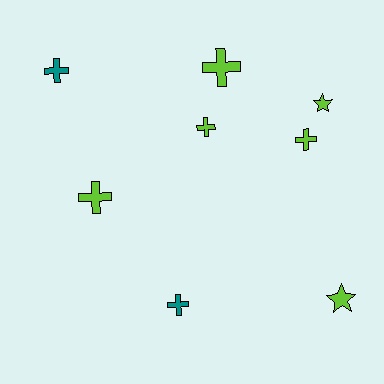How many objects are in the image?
There are 8 objects.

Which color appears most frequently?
Lime, with 6 objects.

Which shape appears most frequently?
Cross, with 6 objects.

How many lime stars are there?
There are 2 lime stars.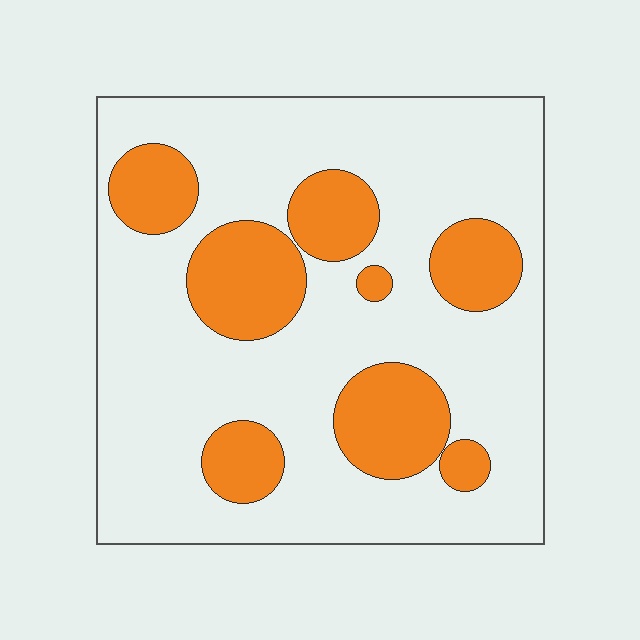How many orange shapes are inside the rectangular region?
8.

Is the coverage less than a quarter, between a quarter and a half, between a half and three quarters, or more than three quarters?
Between a quarter and a half.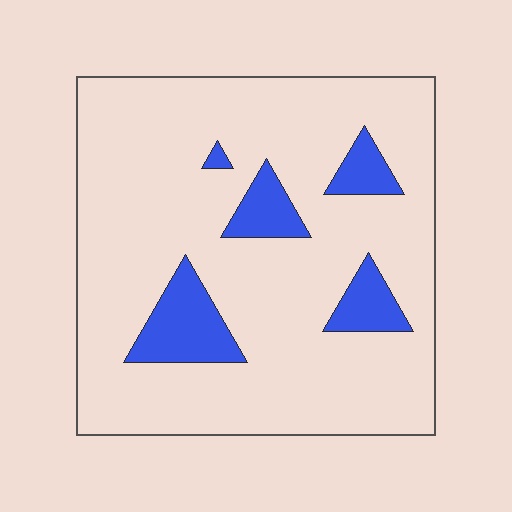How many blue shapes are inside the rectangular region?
5.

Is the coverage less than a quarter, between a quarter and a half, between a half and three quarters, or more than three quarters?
Less than a quarter.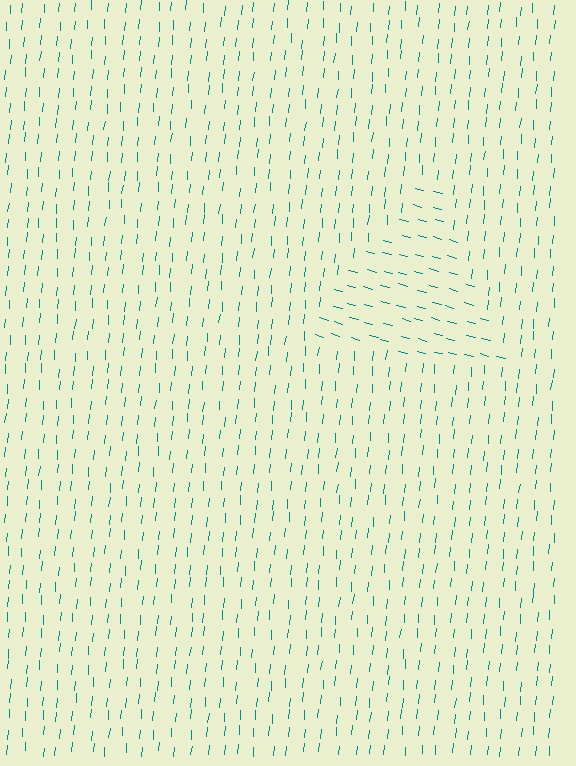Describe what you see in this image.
The image is filled with small teal line segments. A triangle region in the image has lines oriented differently from the surrounding lines, creating a visible texture boundary.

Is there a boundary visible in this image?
Yes, there is a texture boundary formed by a change in line orientation.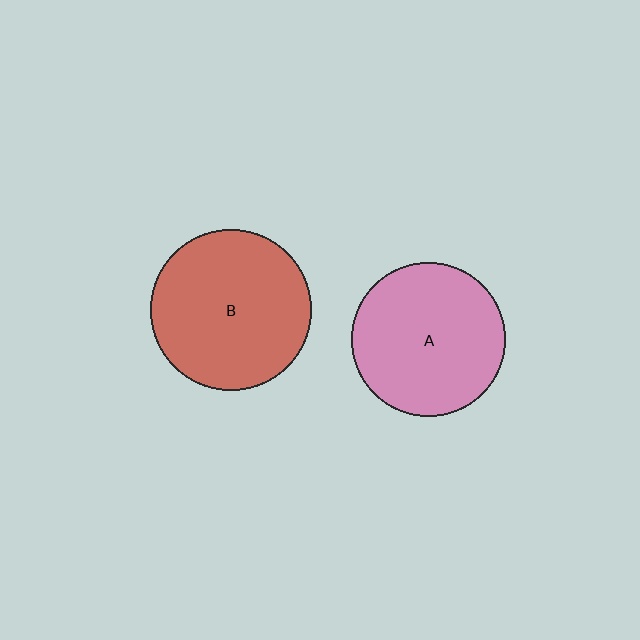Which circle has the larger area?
Circle B (red).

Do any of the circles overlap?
No, none of the circles overlap.